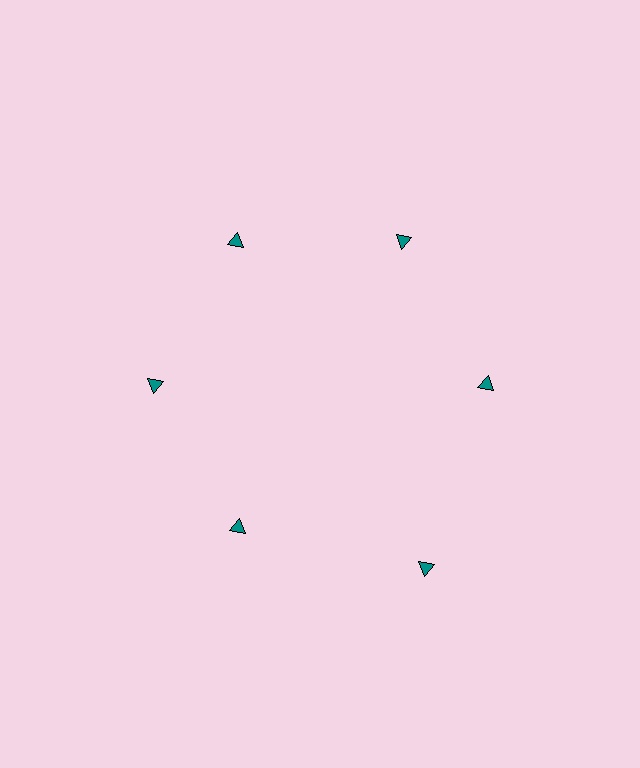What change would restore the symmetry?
The symmetry would be restored by moving it inward, back onto the ring so that all 6 triangles sit at equal angles and equal distance from the center.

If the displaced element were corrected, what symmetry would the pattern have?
It would have 6-fold rotational symmetry — the pattern would map onto itself every 60 degrees.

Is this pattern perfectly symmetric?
No. The 6 teal triangles are arranged in a ring, but one element near the 5 o'clock position is pushed outward from the center, breaking the 6-fold rotational symmetry.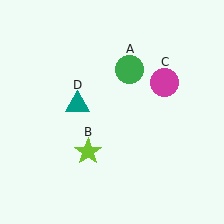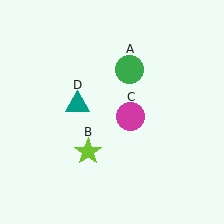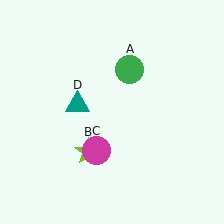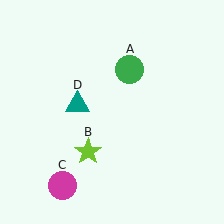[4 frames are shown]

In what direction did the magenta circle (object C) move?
The magenta circle (object C) moved down and to the left.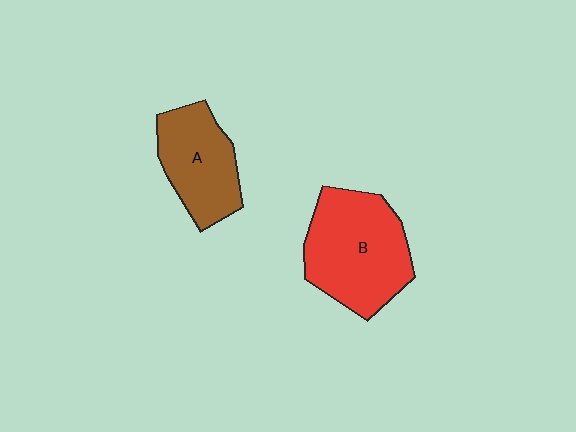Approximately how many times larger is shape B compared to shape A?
Approximately 1.4 times.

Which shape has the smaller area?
Shape A (brown).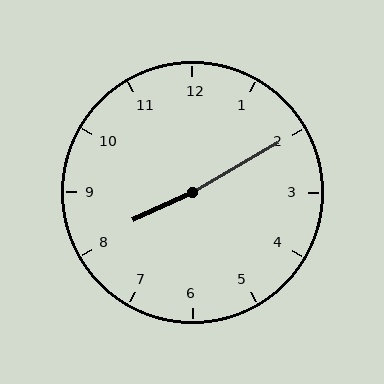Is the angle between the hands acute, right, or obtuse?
It is obtuse.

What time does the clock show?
8:10.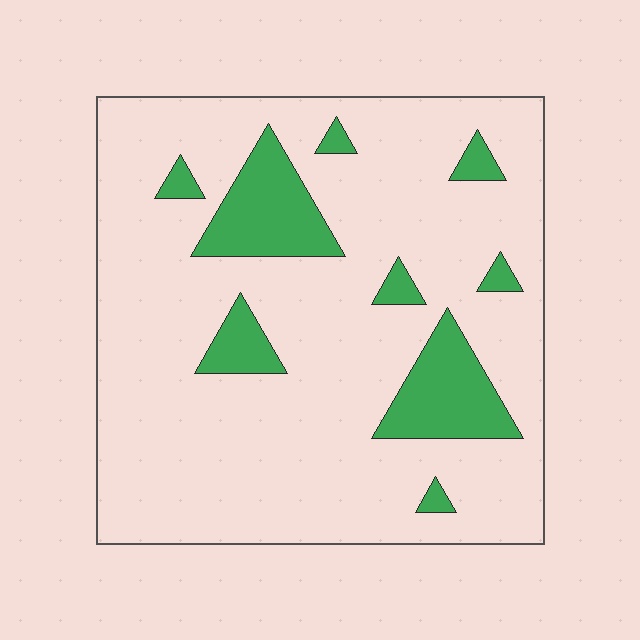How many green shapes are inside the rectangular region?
9.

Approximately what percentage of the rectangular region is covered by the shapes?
Approximately 15%.